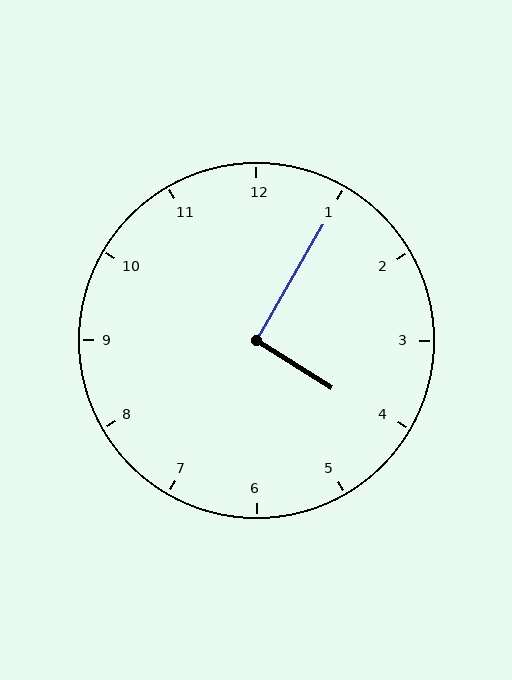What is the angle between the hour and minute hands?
Approximately 92 degrees.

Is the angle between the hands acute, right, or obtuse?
It is right.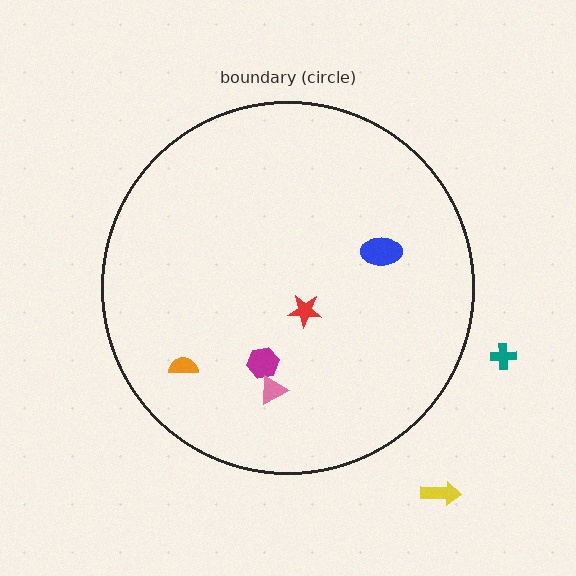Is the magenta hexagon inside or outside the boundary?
Inside.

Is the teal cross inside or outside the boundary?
Outside.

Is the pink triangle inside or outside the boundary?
Inside.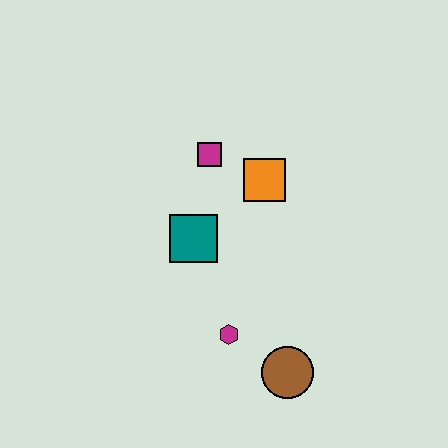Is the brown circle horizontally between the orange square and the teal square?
No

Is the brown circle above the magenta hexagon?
No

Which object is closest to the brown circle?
The magenta hexagon is closest to the brown circle.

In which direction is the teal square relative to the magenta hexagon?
The teal square is above the magenta hexagon.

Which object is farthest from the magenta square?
The brown circle is farthest from the magenta square.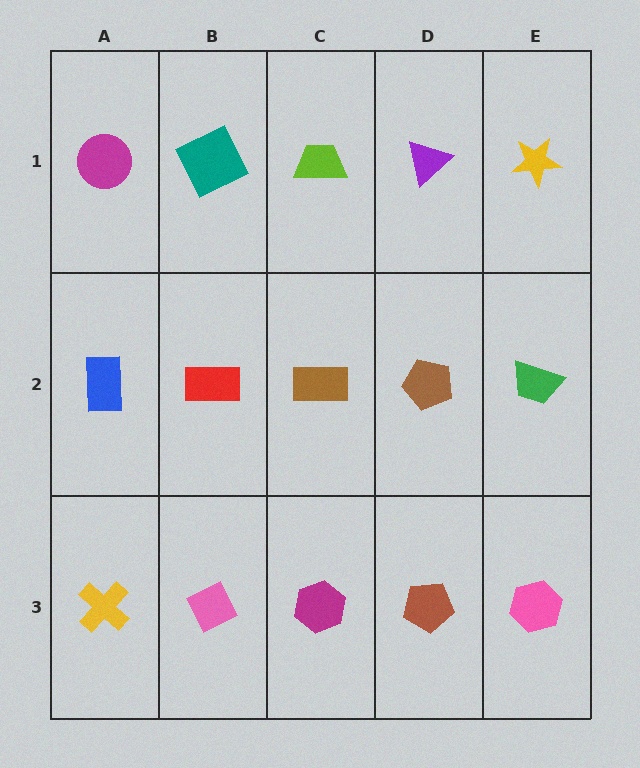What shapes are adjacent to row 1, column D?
A brown pentagon (row 2, column D), a lime trapezoid (row 1, column C), a yellow star (row 1, column E).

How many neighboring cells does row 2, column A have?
3.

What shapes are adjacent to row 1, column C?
A brown rectangle (row 2, column C), a teal square (row 1, column B), a purple triangle (row 1, column D).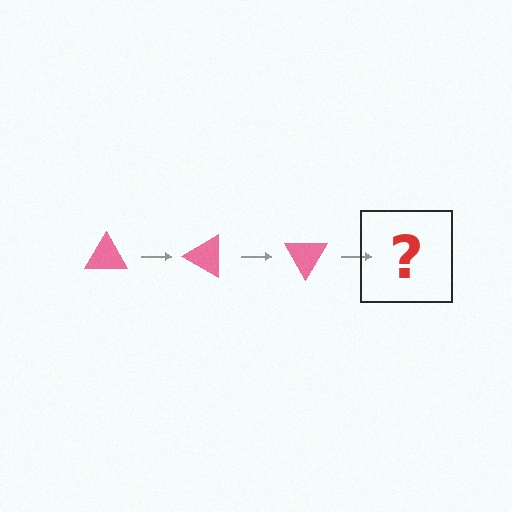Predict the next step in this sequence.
The next step is a pink triangle rotated 90 degrees.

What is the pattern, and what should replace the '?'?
The pattern is that the triangle rotates 30 degrees each step. The '?' should be a pink triangle rotated 90 degrees.